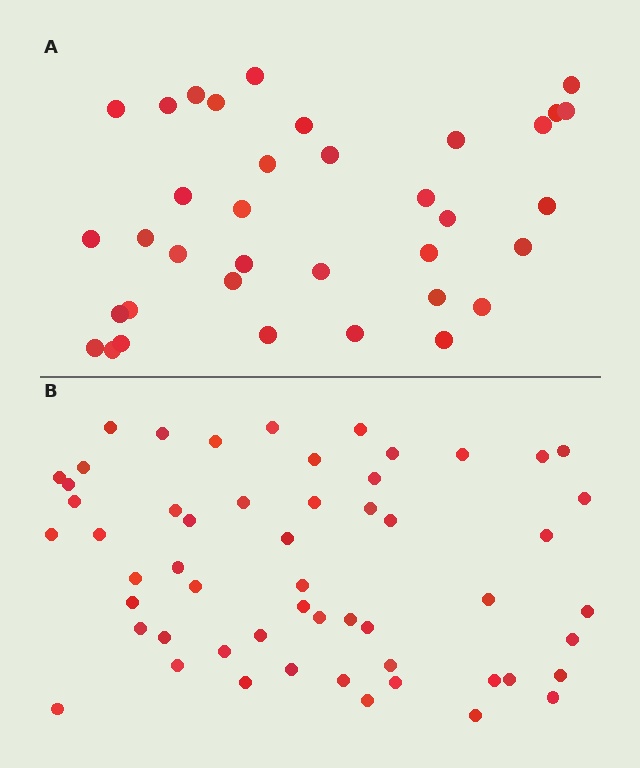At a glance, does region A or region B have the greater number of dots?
Region B (the bottom region) has more dots.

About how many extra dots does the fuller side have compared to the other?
Region B has approximately 20 more dots than region A.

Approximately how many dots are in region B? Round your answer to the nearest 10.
About 60 dots. (The exact count is 55, which rounds to 60.)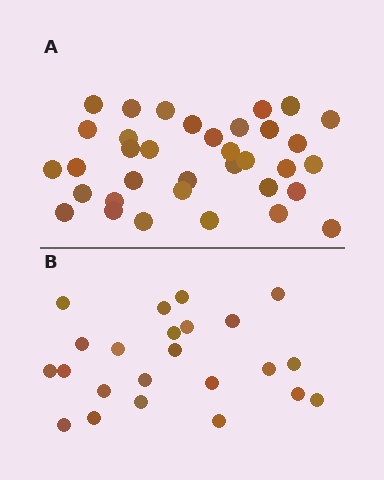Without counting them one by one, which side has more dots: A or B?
Region A (the top region) has more dots.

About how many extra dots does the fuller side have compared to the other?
Region A has roughly 12 or so more dots than region B.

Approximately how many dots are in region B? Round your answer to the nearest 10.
About 20 dots. (The exact count is 23, which rounds to 20.)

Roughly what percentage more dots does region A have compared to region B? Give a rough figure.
About 50% more.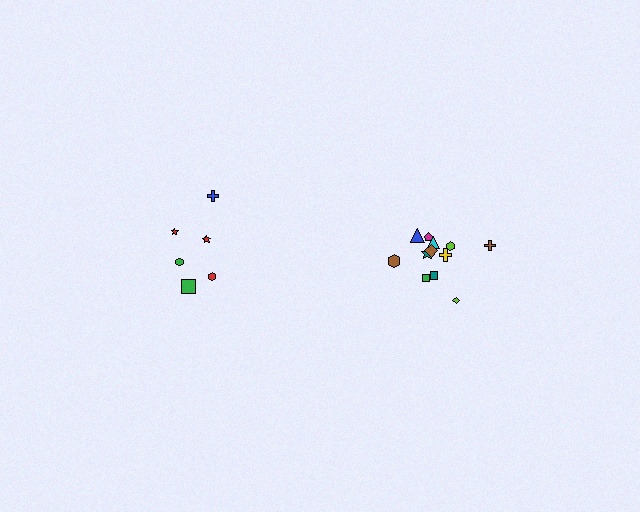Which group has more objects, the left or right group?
The right group.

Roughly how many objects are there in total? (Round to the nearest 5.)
Roughly 20 objects in total.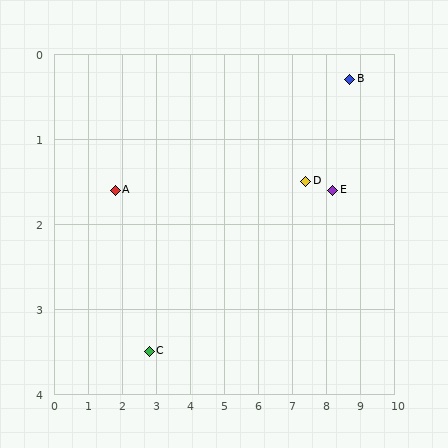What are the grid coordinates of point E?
Point E is at approximately (8.2, 1.6).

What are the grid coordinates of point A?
Point A is at approximately (1.8, 1.6).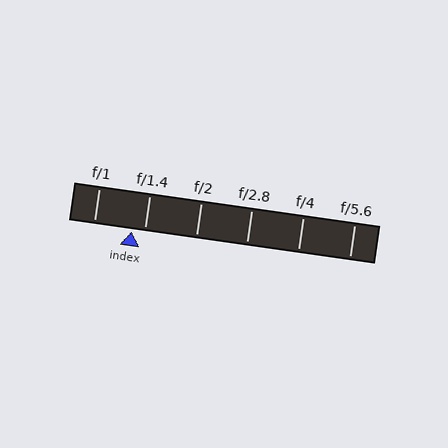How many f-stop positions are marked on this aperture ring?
There are 6 f-stop positions marked.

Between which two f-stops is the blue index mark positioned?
The index mark is between f/1 and f/1.4.